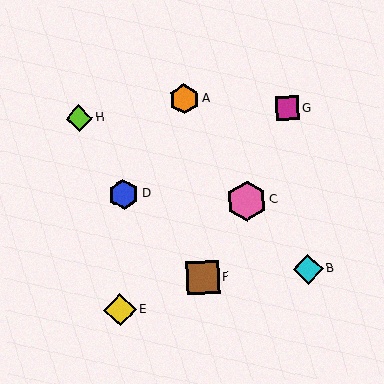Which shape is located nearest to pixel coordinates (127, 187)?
The blue hexagon (labeled D) at (124, 195) is nearest to that location.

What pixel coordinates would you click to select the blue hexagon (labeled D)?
Click at (124, 195) to select the blue hexagon D.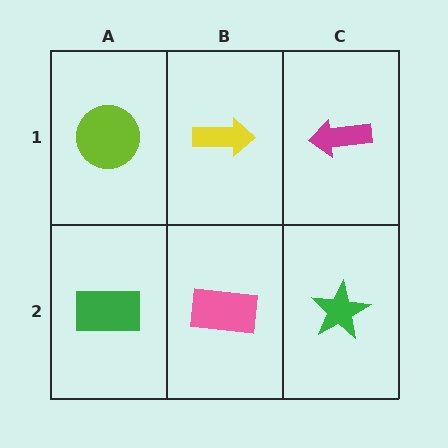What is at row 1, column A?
A lime circle.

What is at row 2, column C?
A green star.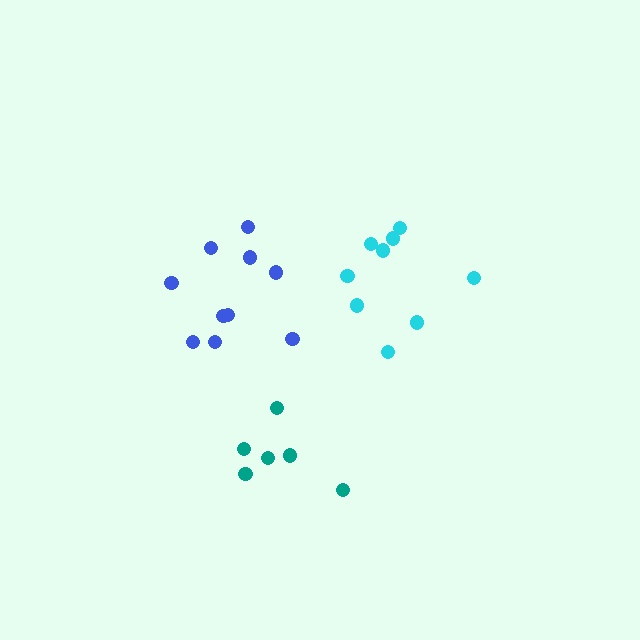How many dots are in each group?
Group 1: 10 dots, Group 2: 9 dots, Group 3: 6 dots (25 total).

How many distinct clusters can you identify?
There are 3 distinct clusters.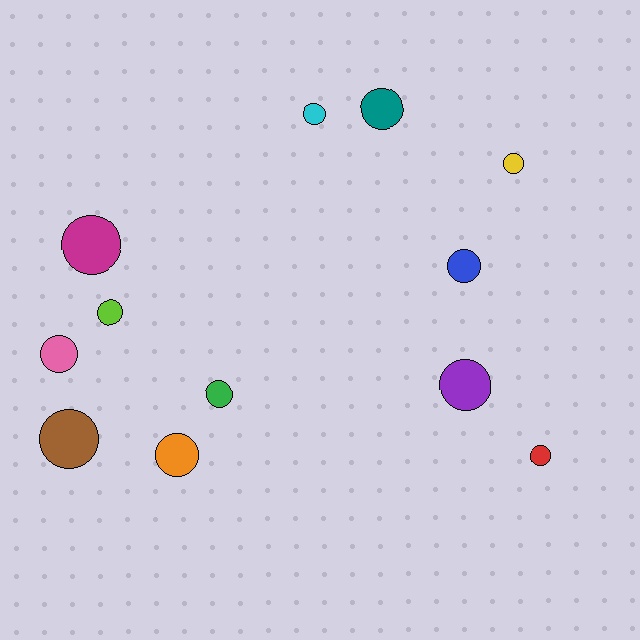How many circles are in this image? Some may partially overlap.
There are 12 circles.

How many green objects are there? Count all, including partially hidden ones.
There is 1 green object.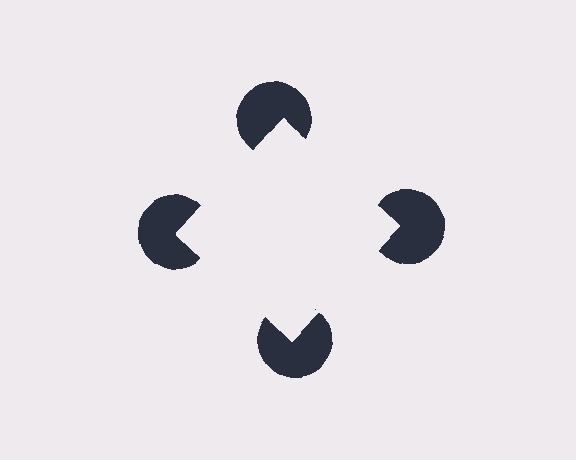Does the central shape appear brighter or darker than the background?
It typically appears slightly brighter than the background, even though no actual brightness change is drawn.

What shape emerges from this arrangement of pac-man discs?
An illusory square — its edges are inferred from the aligned wedge cuts in the pac-man discs, not physically drawn.